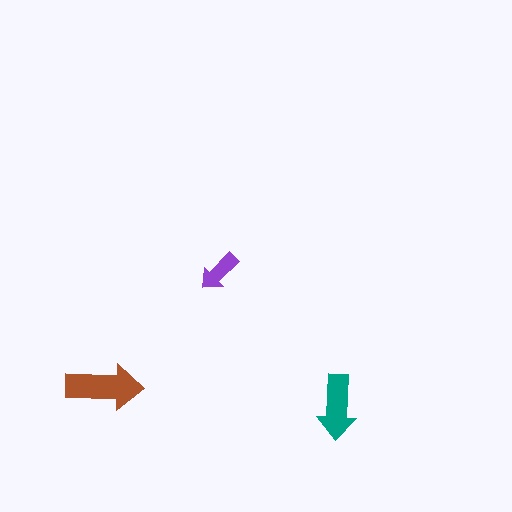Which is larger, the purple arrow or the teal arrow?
The teal one.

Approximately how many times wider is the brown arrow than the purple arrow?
About 2 times wider.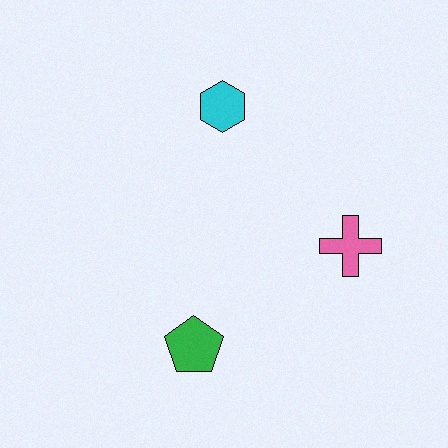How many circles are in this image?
There are no circles.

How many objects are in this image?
There are 3 objects.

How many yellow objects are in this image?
There are no yellow objects.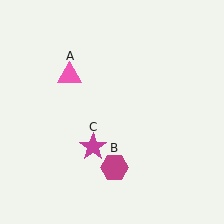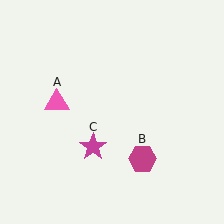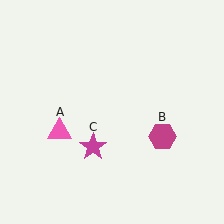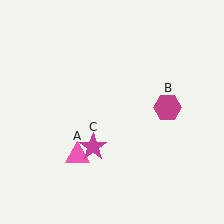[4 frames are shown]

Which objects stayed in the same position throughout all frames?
Magenta star (object C) remained stationary.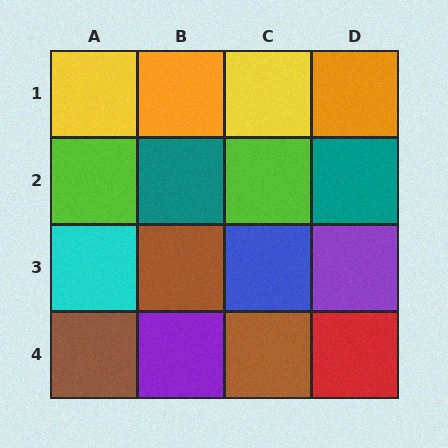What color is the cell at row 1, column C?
Yellow.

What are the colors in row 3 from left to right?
Cyan, brown, blue, purple.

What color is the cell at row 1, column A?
Yellow.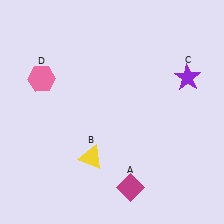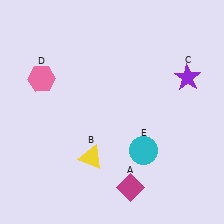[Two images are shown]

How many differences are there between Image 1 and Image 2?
There is 1 difference between the two images.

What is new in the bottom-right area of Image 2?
A cyan circle (E) was added in the bottom-right area of Image 2.